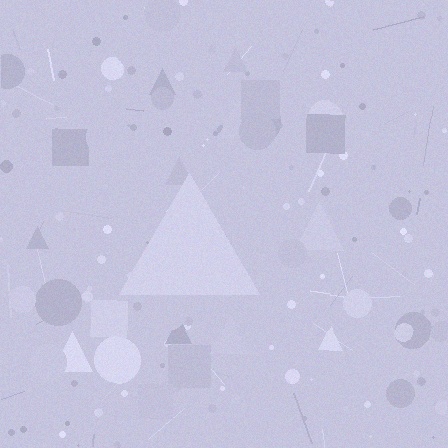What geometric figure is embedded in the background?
A triangle is embedded in the background.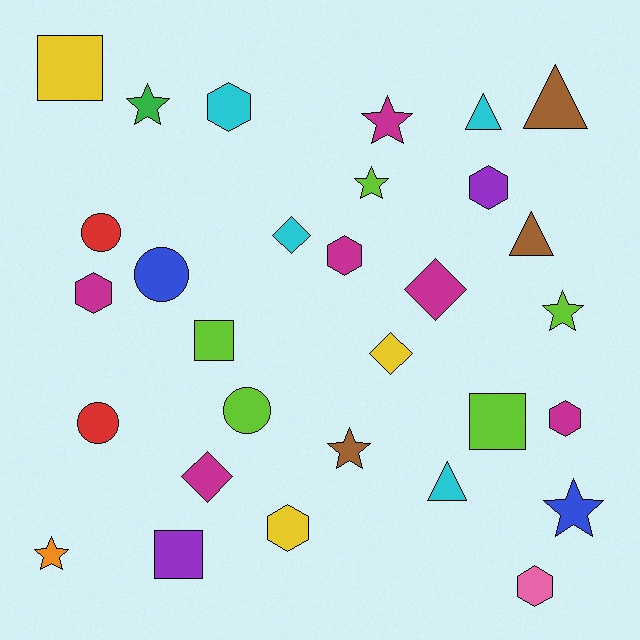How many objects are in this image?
There are 30 objects.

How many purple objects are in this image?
There are 2 purple objects.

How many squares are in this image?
There are 4 squares.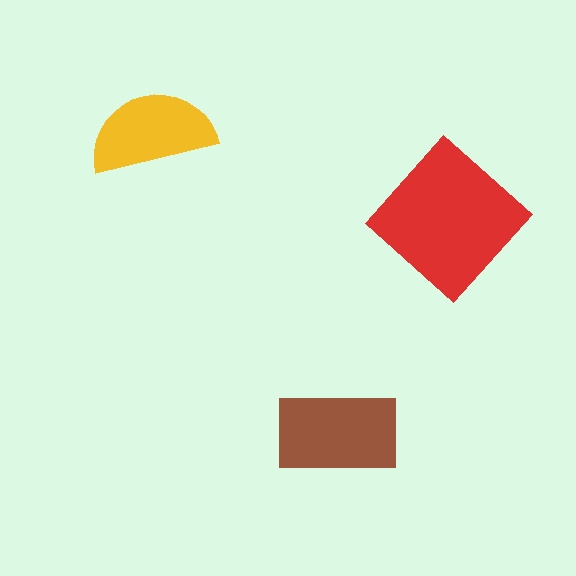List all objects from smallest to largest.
The yellow semicircle, the brown rectangle, the red diamond.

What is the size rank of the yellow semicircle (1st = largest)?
3rd.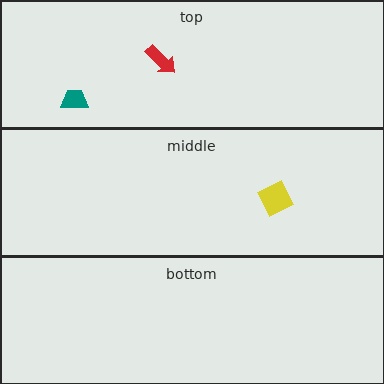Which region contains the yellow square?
The middle region.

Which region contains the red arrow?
The top region.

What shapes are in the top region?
The teal trapezoid, the red arrow.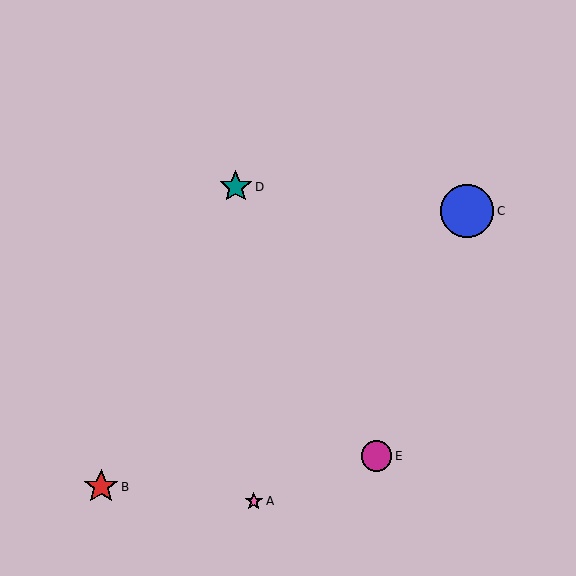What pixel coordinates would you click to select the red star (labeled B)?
Click at (101, 487) to select the red star B.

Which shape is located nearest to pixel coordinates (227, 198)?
The teal star (labeled D) at (236, 187) is nearest to that location.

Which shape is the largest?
The blue circle (labeled C) is the largest.